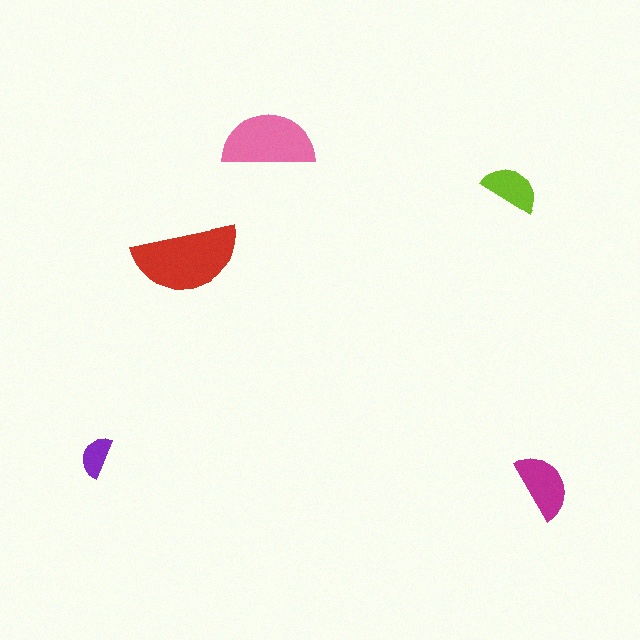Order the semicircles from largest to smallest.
the red one, the pink one, the magenta one, the lime one, the purple one.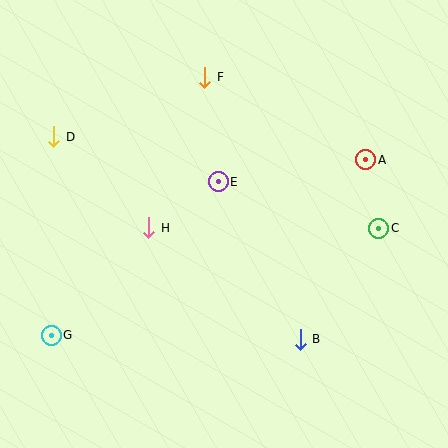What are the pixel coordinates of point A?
Point A is at (366, 160).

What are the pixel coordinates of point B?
Point B is at (300, 339).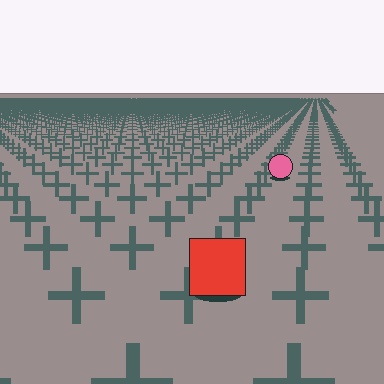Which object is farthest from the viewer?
The pink circle is farthest from the viewer. It appears smaller and the ground texture around it is denser.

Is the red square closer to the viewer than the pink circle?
Yes. The red square is closer — you can tell from the texture gradient: the ground texture is coarser near it.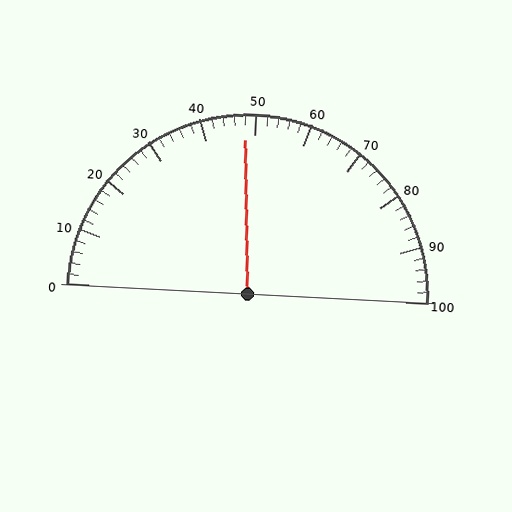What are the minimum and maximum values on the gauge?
The gauge ranges from 0 to 100.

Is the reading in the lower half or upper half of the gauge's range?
The reading is in the lower half of the range (0 to 100).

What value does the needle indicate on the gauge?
The needle indicates approximately 48.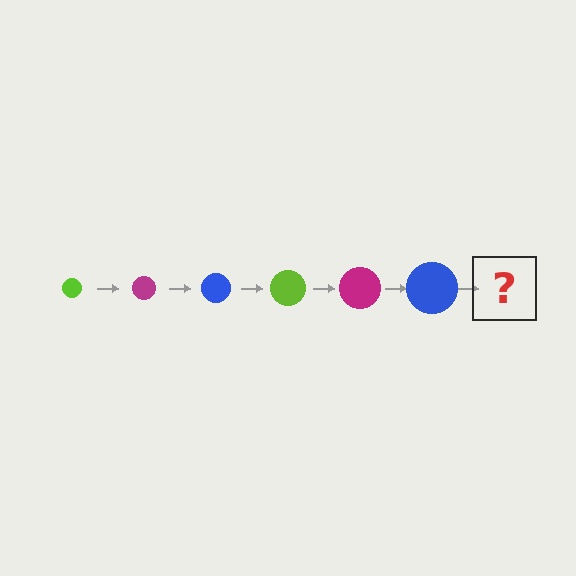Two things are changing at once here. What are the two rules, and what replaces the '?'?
The two rules are that the circle grows larger each step and the color cycles through lime, magenta, and blue. The '?' should be a lime circle, larger than the previous one.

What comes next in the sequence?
The next element should be a lime circle, larger than the previous one.